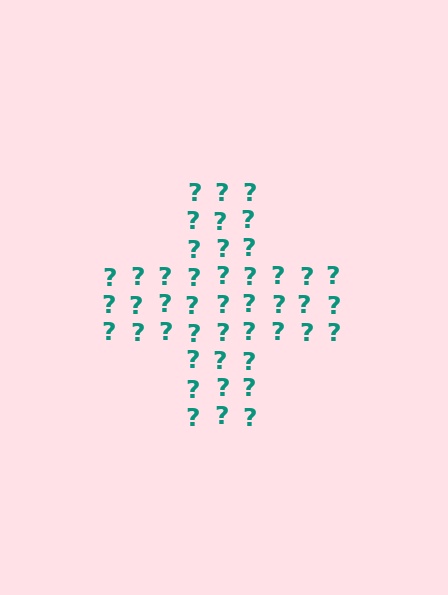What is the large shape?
The large shape is a cross.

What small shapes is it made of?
It is made of small question marks.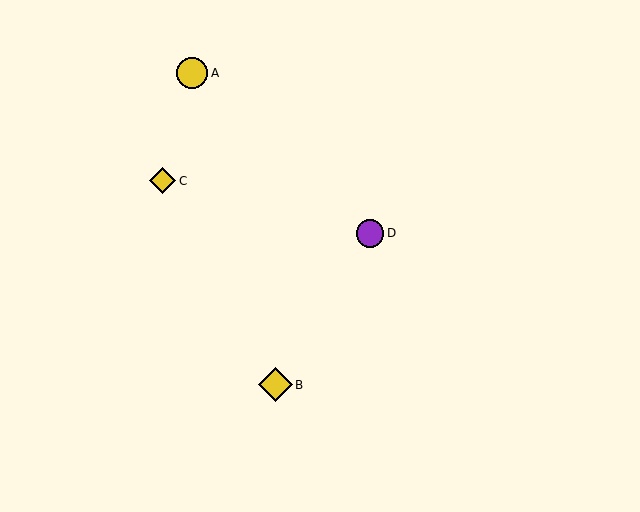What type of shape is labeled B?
Shape B is a yellow diamond.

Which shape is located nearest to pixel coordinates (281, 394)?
The yellow diamond (labeled B) at (275, 385) is nearest to that location.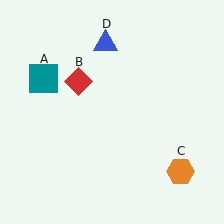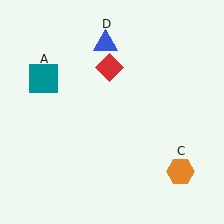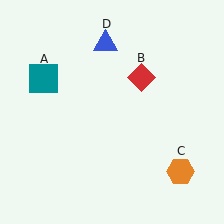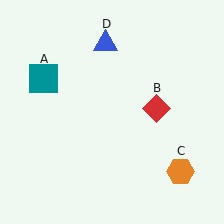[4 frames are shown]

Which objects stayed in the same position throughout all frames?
Teal square (object A) and orange hexagon (object C) and blue triangle (object D) remained stationary.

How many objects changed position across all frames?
1 object changed position: red diamond (object B).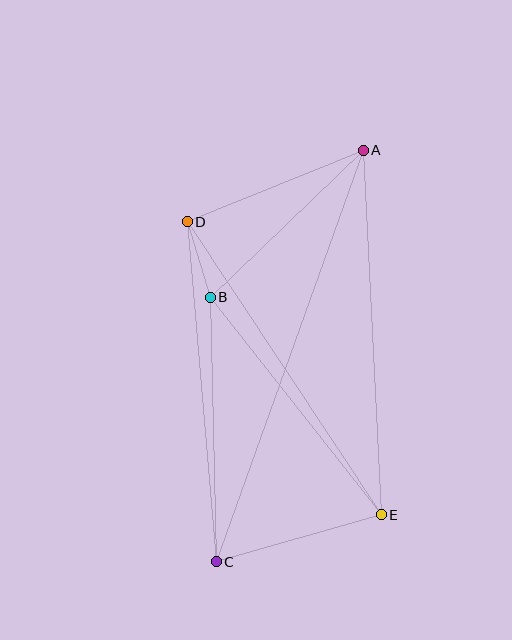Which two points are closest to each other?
Points B and D are closest to each other.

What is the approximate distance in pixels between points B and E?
The distance between B and E is approximately 276 pixels.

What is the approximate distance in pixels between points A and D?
The distance between A and D is approximately 190 pixels.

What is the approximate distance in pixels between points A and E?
The distance between A and E is approximately 365 pixels.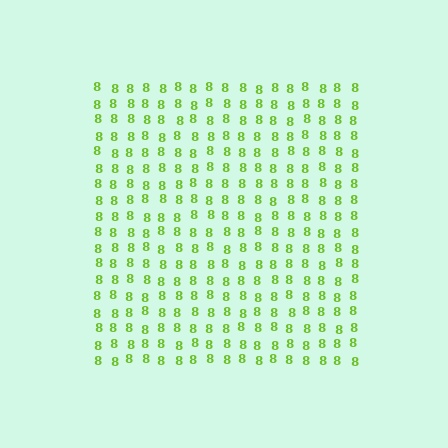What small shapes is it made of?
It is made of small digit 8's.